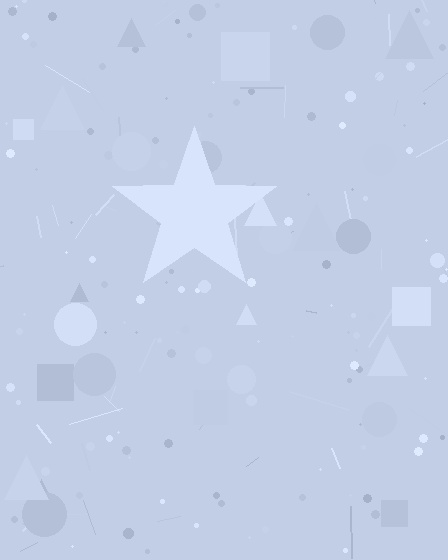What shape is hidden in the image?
A star is hidden in the image.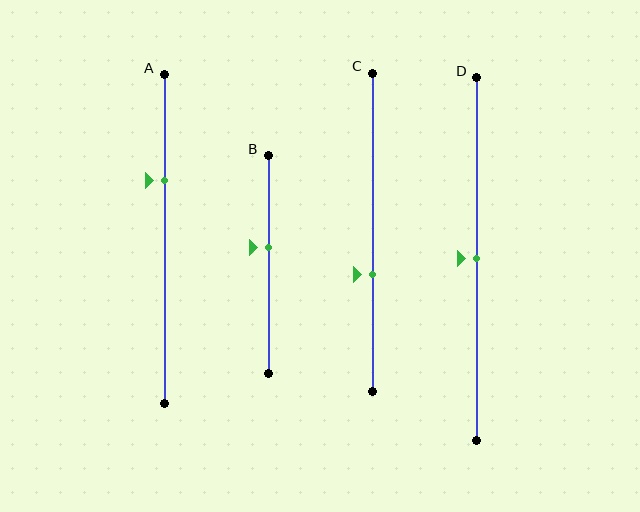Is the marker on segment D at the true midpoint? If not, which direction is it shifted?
Yes, the marker on segment D is at the true midpoint.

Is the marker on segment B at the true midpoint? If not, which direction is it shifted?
No, the marker on segment B is shifted upward by about 8% of the segment length.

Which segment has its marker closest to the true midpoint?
Segment D has its marker closest to the true midpoint.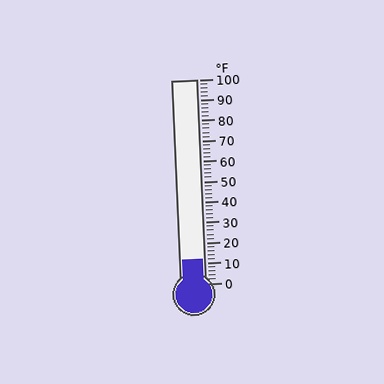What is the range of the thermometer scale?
The thermometer scale ranges from 0°F to 100°F.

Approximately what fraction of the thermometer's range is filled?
The thermometer is filled to approximately 10% of its range.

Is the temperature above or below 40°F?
The temperature is below 40°F.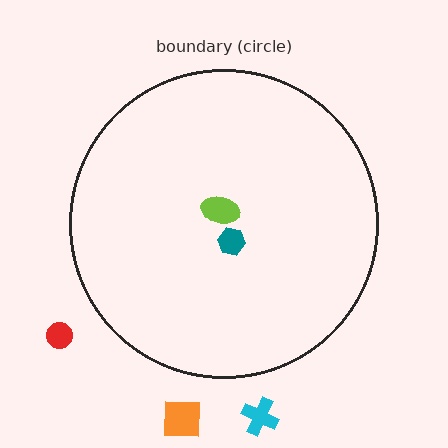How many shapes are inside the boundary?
2 inside, 3 outside.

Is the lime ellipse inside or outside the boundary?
Inside.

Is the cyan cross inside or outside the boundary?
Outside.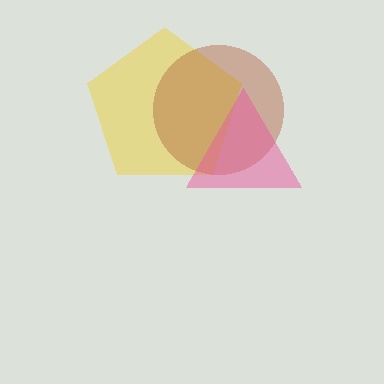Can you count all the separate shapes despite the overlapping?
Yes, there are 3 separate shapes.